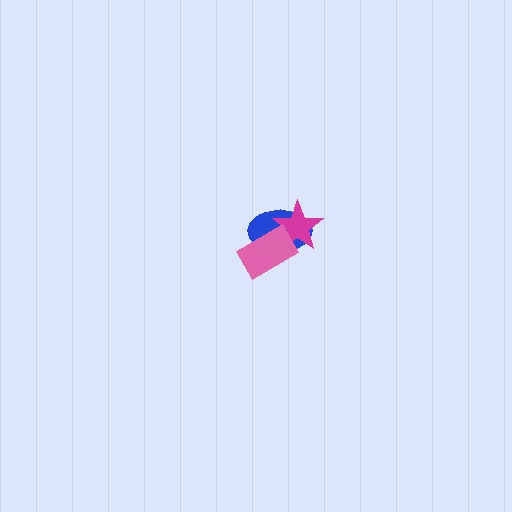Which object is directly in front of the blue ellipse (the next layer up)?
The magenta star is directly in front of the blue ellipse.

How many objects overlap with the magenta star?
2 objects overlap with the magenta star.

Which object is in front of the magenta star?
The pink rectangle is in front of the magenta star.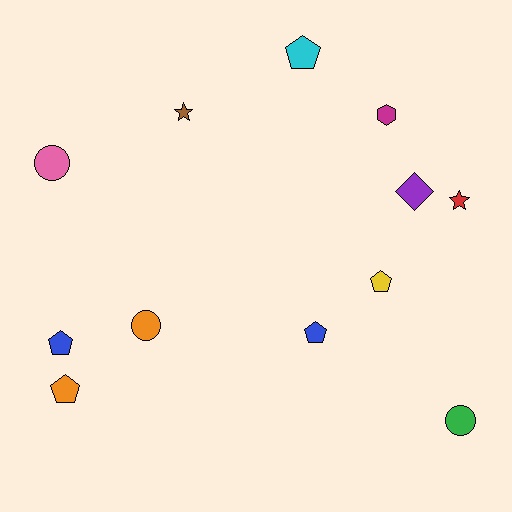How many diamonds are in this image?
There is 1 diamond.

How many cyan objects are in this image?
There is 1 cyan object.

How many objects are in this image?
There are 12 objects.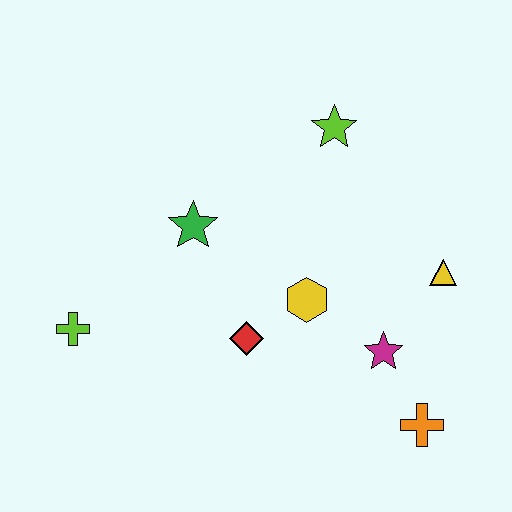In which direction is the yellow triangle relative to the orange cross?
The yellow triangle is above the orange cross.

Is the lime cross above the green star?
No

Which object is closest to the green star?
The red diamond is closest to the green star.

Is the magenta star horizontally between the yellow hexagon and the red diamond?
No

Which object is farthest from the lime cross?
The yellow triangle is farthest from the lime cross.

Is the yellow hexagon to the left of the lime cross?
No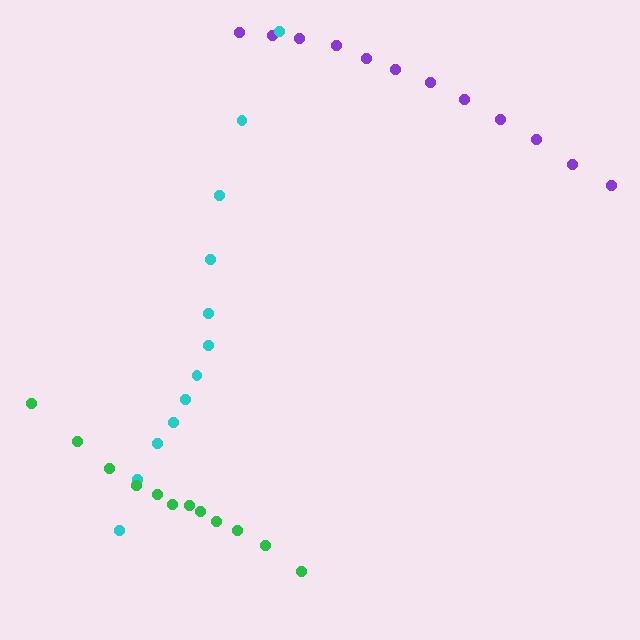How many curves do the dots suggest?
There are 3 distinct paths.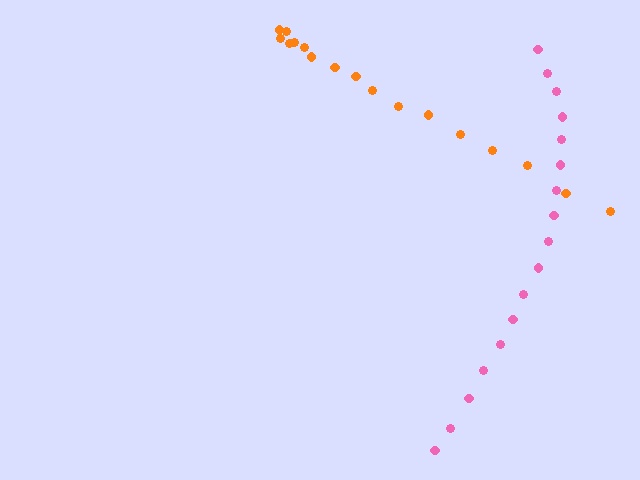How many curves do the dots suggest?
There are 2 distinct paths.